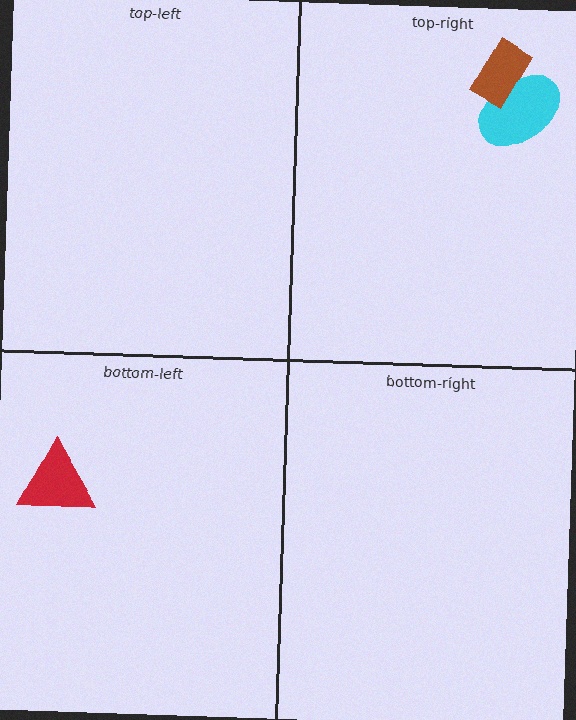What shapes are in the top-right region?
The cyan ellipse, the brown rectangle.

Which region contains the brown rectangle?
The top-right region.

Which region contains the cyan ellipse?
The top-right region.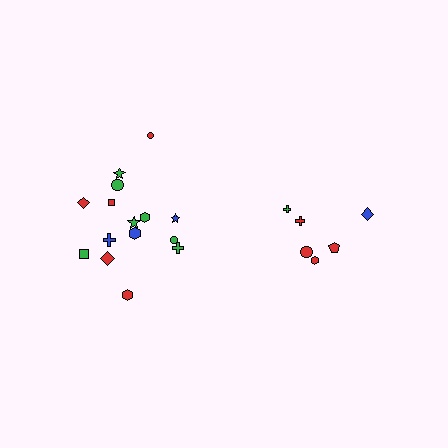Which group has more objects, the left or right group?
The left group.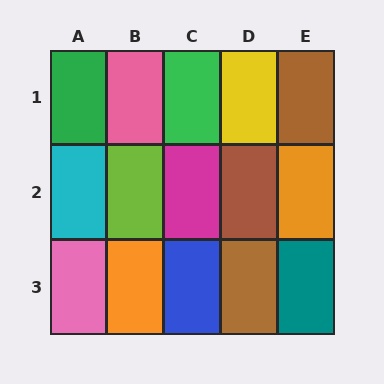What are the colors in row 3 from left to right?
Pink, orange, blue, brown, teal.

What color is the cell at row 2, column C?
Magenta.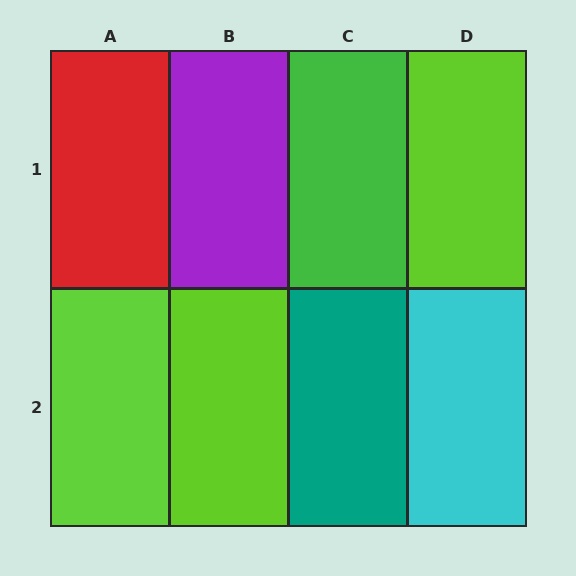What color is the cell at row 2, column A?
Lime.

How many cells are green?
1 cell is green.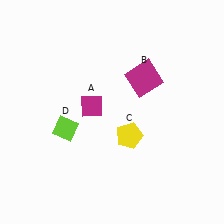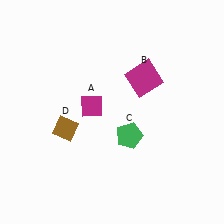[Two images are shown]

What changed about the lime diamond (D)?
In Image 1, D is lime. In Image 2, it changed to brown.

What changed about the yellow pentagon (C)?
In Image 1, C is yellow. In Image 2, it changed to green.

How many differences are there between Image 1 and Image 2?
There are 2 differences between the two images.